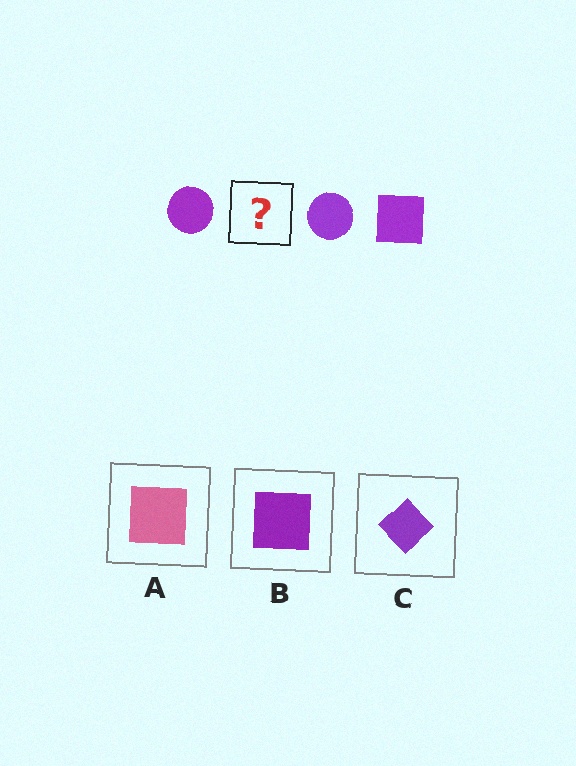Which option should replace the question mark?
Option B.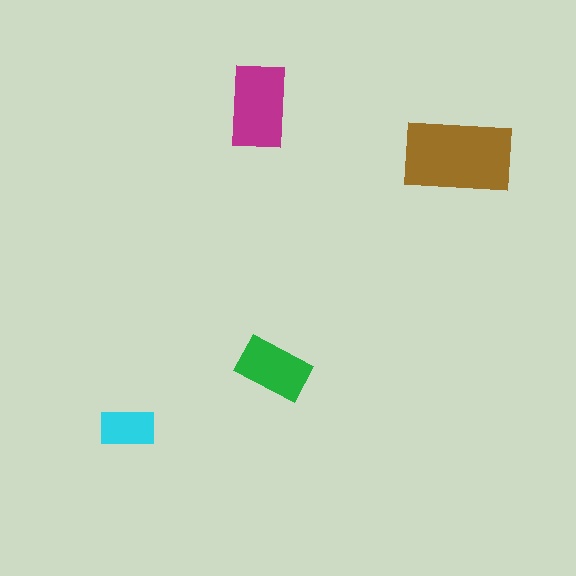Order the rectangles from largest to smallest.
the brown one, the magenta one, the green one, the cyan one.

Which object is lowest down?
The cyan rectangle is bottommost.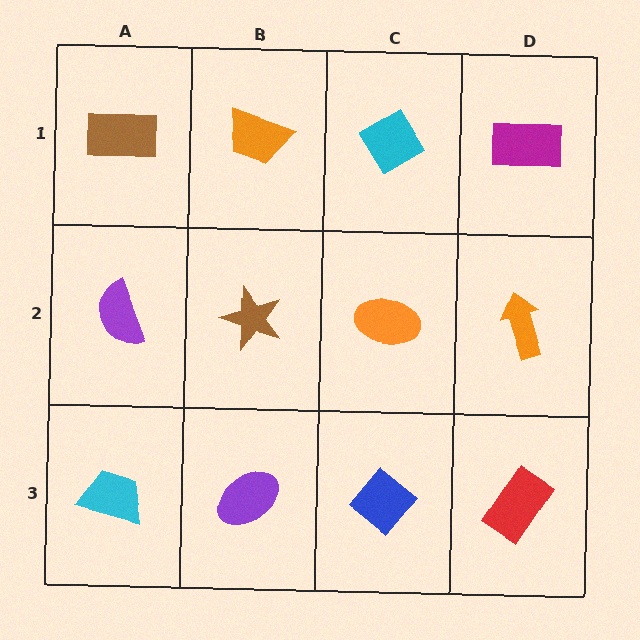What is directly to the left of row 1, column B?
A brown rectangle.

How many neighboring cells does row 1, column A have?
2.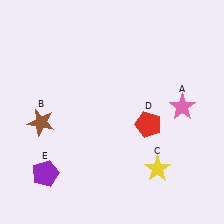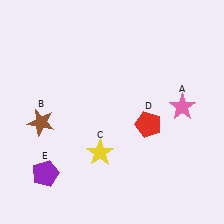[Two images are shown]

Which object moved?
The yellow star (C) moved left.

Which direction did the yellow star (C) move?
The yellow star (C) moved left.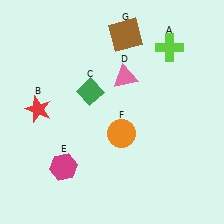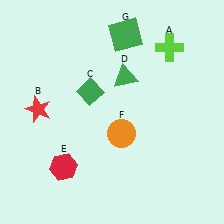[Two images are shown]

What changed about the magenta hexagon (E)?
In Image 1, E is magenta. In Image 2, it changed to red.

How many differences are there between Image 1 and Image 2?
There are 3 differences between the two images.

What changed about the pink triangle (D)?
In Image 1, D is pink. In Image 2, it changed to green.